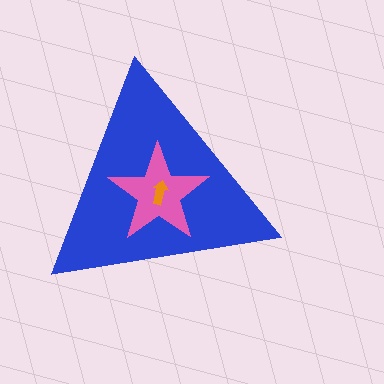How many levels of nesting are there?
3.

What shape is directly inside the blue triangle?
The pink star.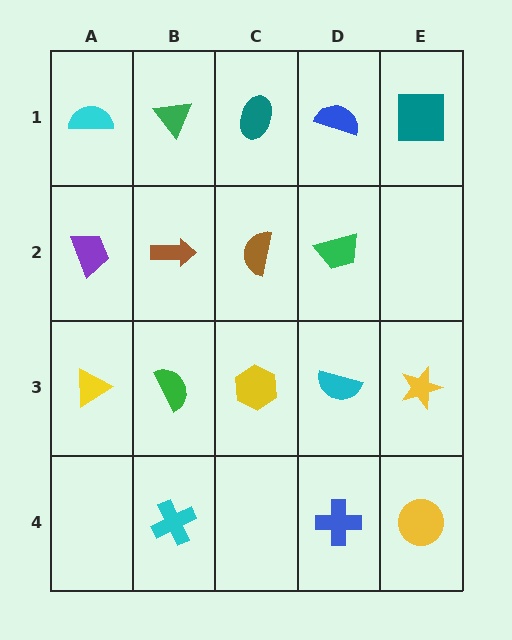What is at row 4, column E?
A yellow circle.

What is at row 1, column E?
A teal square.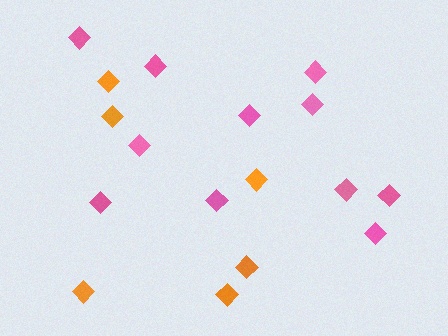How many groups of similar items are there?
There are 2 groups: one group of orange diamonds (6) and one group of pink diamonds (11).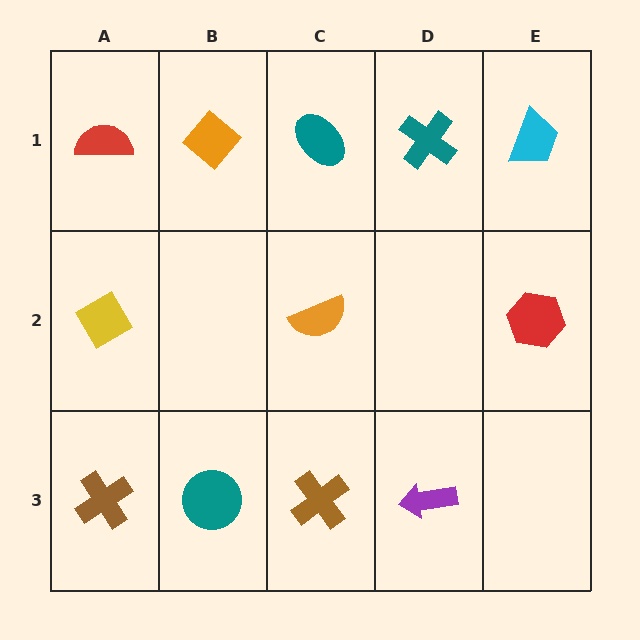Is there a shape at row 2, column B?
No, that cell is empty.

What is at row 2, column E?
A red hexagon.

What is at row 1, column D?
A teal cross.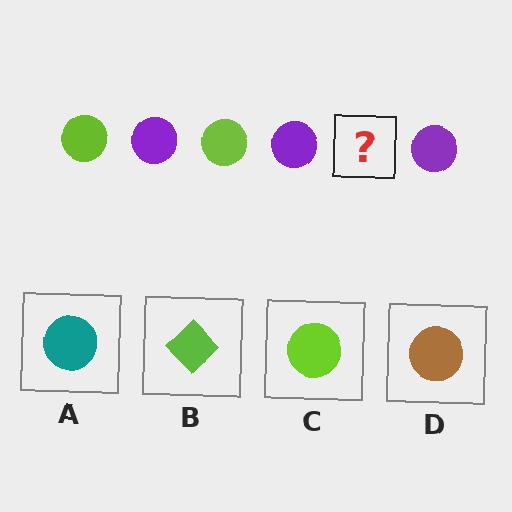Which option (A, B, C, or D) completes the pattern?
C.